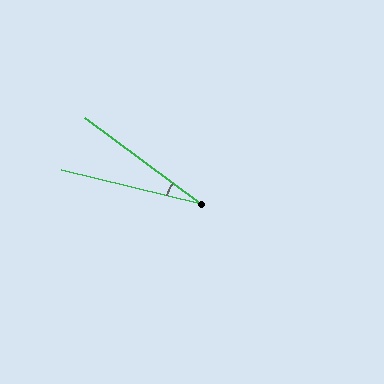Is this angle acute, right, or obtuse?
It is acute.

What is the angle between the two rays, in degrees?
Approximately 23 degrees.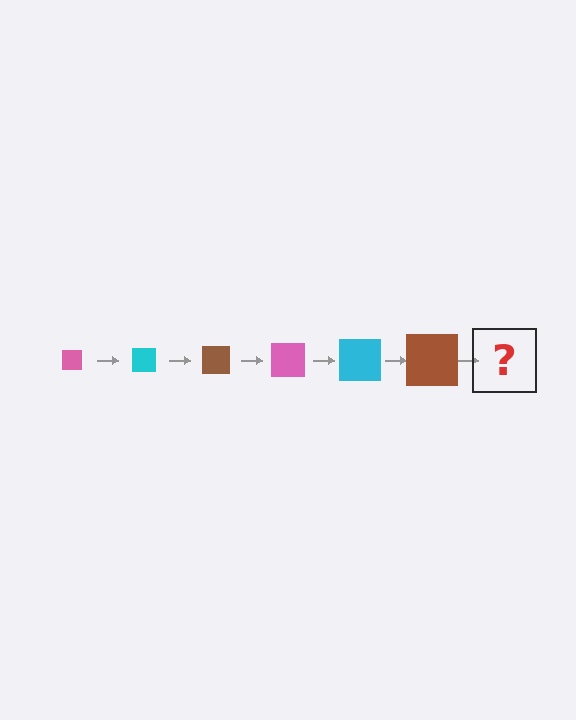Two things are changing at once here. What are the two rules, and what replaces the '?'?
The two rules are that the square grows larger each step and the color cycles through pink, cyan, and brown. The '?' should be a pink square, larger than the previous one.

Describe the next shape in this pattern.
It should be a pink square, larger than the previous one.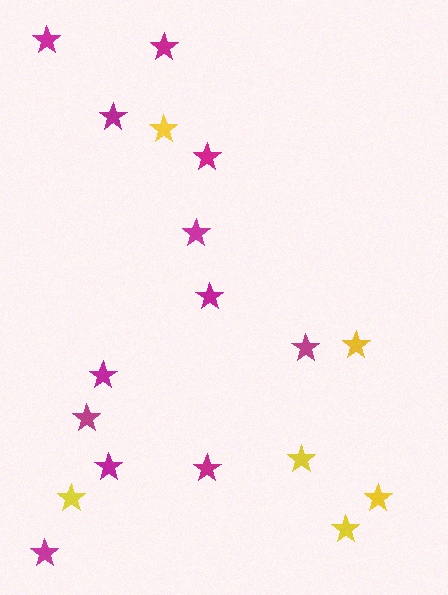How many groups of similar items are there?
There are 2 groups: one group of magenta stars (12) and one group of yellow stars (6).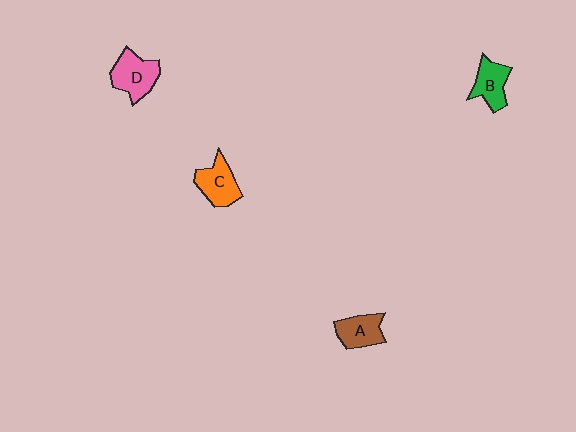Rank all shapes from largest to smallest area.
From largest to smallest: D (pink), C (orange), B (green), A (brown).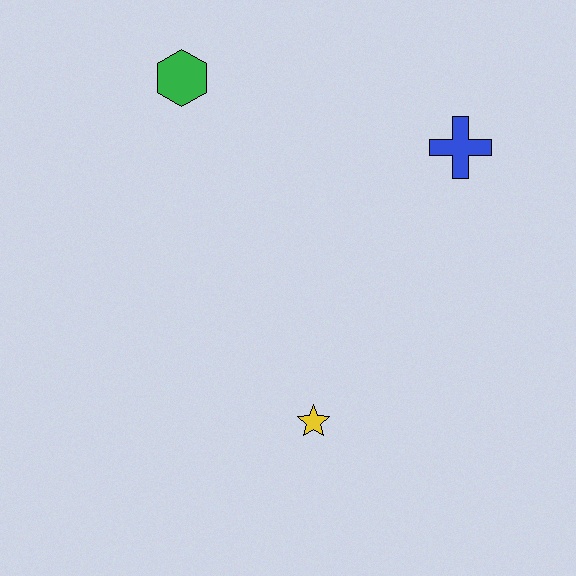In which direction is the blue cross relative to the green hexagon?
The blue cross is to the right of the green hexagon.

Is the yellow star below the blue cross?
Yes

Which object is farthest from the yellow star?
The green hexagon is farthest from the yellow star.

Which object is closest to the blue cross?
The green hexagon is closest to the blue cross.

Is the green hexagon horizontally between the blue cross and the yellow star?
No